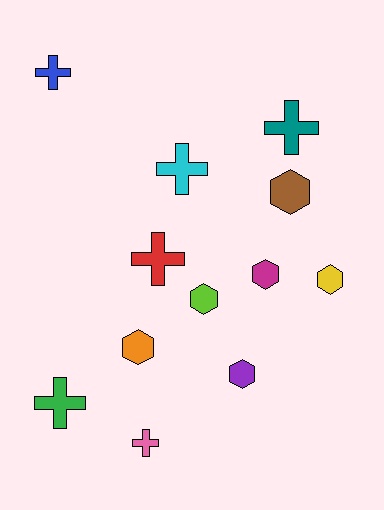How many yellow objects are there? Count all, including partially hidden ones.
There is 1 yellow object.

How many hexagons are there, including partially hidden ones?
There are 6 hexagons.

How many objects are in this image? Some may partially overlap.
There are 12 objects.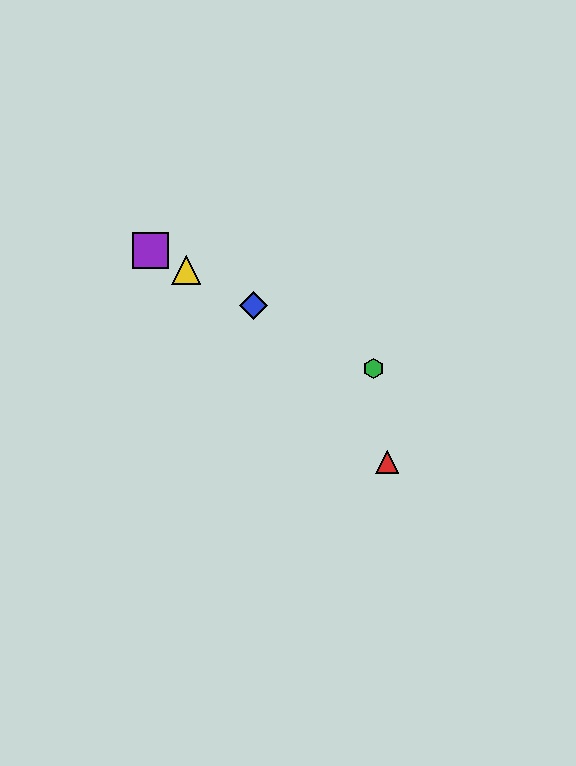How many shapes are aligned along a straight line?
4 shapes (the blue diamond, the green hexagon, the yellow triangle, the purple square) are aligned along a straight line.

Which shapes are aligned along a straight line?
The blue diamond, the green hexagon, the yellow triangle, the purple square are aligned along a straight line.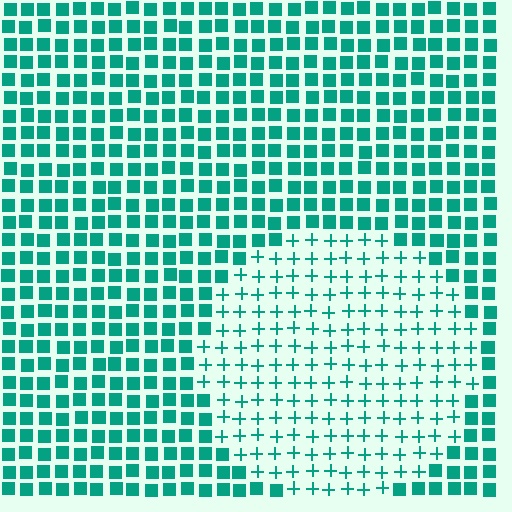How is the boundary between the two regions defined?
The boundary is defined by a change in element shape: plus signs inside vs. squares outside. All elements share the same color and spacing.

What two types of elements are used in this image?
The image uses plus signs inside the circle region and squares outside it.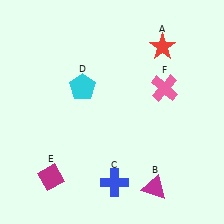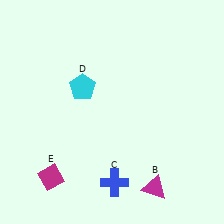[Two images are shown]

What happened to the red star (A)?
The red star (A) was removed in Image 2. It was in the top-right area of Image 1.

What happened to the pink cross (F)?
The pink cross (F) was removed in Image 2. It was in the top-right area of Image 1.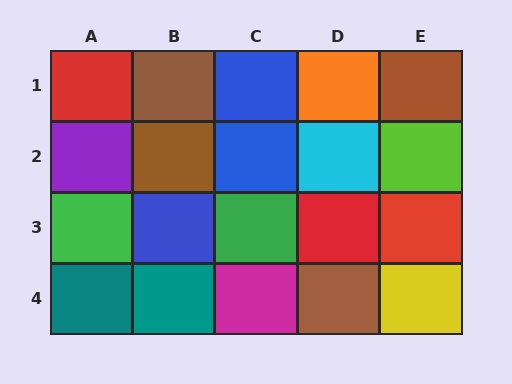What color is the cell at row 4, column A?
Teal.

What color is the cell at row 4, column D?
Brown.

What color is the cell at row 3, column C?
Green.